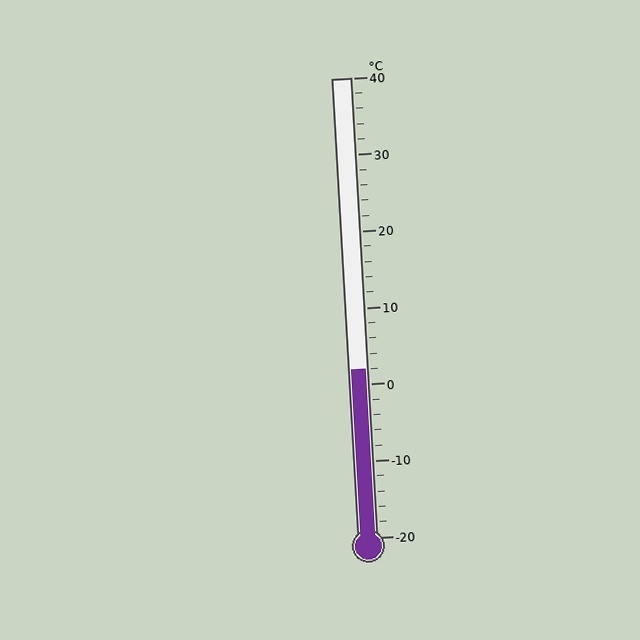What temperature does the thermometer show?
The thermometer shows approximately 2°C.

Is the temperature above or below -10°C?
The temperature is above -10°C.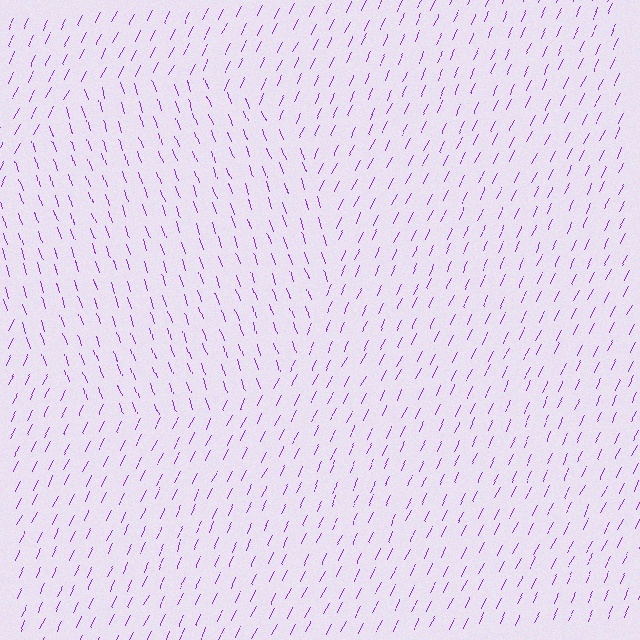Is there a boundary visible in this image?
Yes, there is a texture boundary formed by a change in line orientation.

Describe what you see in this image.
The image is filled with small purple line segments. A circle region in the image has lines oriented differently from the surrounding lines, creating a visible texture boundary.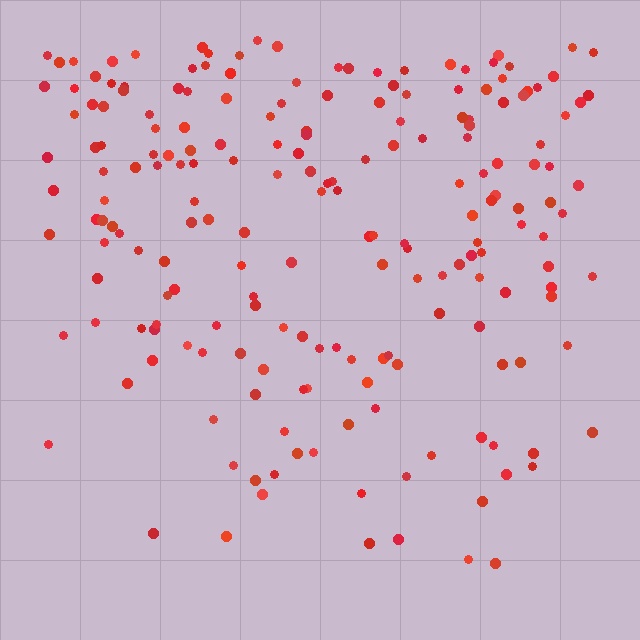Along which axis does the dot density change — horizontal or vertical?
Vertical.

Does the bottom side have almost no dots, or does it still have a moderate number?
Still a moderate number, just noticeably fewer than the top.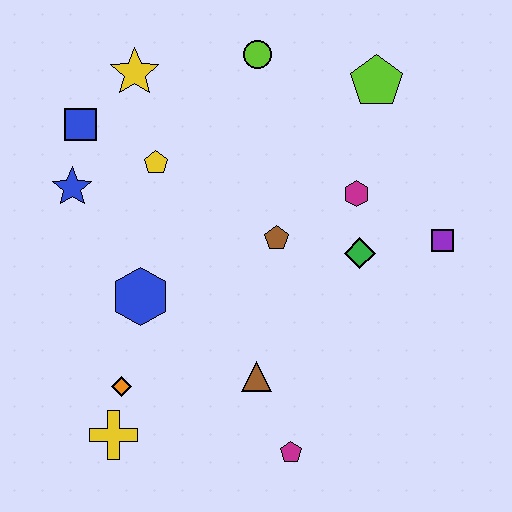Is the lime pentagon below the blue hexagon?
No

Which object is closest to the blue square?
The blue star is closest to the blue square.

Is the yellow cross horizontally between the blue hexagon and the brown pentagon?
No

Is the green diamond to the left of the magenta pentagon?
No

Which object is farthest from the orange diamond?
The lime pentagon is farthest from the orange diamond.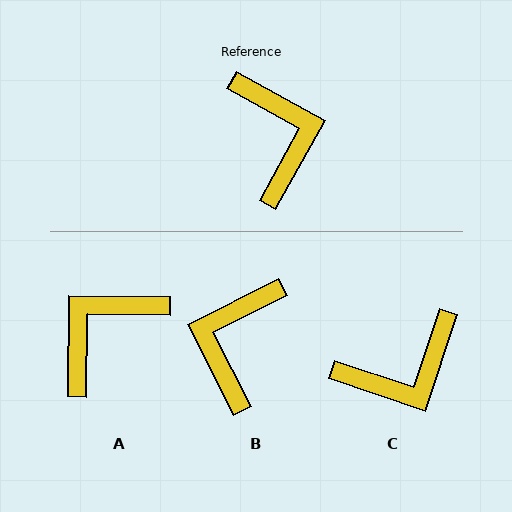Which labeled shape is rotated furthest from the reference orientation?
B, about 146 degrees away.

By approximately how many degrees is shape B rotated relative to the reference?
Approximately 146 degrees counter-clockwise.